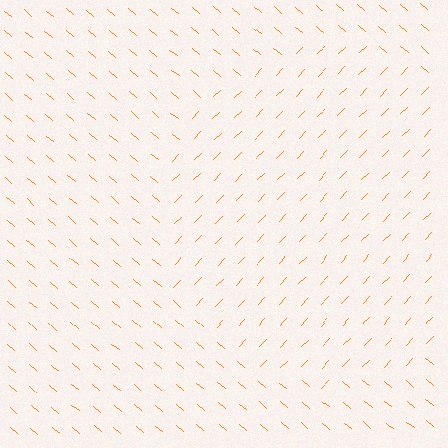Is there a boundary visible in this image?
Yes, there is a texture boundary formed by a change in line orientation.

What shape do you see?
I see a circle.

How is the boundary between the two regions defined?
The boundary is defined purely by a change in line orientation (approximately 86 degrees difference). All lines are the same color and thickness.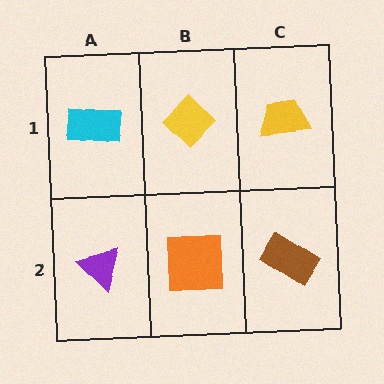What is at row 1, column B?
A yellow diamond.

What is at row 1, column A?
A cyan rectangle.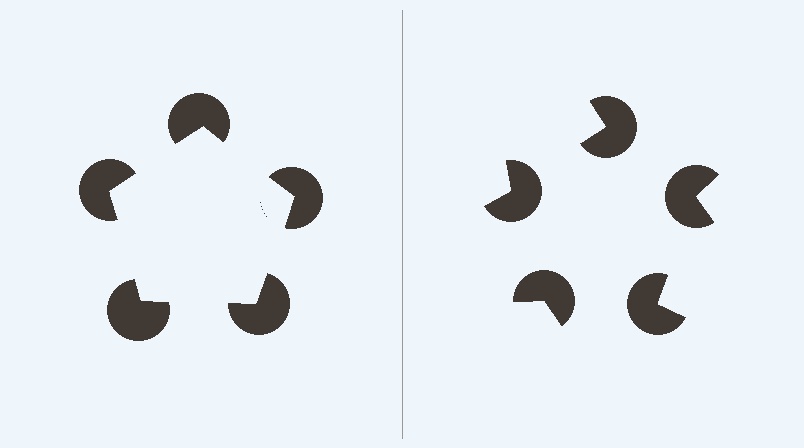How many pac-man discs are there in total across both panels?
10 — 5 on each side.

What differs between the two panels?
The pac-man discs are positioned identically on both sides; only the wedge orientations differ. On the left they align to a pentagon; on the right they are misaligned.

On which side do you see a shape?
An illusory pentagon appears on the left side. On the right side the wedge cuts are rotated, so no coherent shape forms.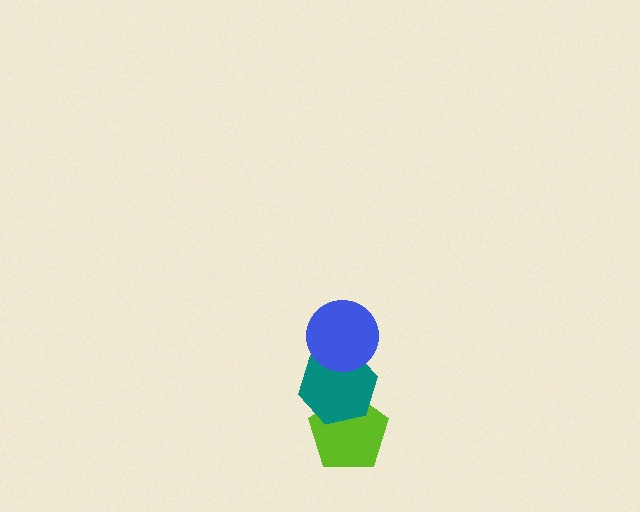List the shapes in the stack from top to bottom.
From top to bottom: the blue circle, the teal hexagon, the lime pentagon.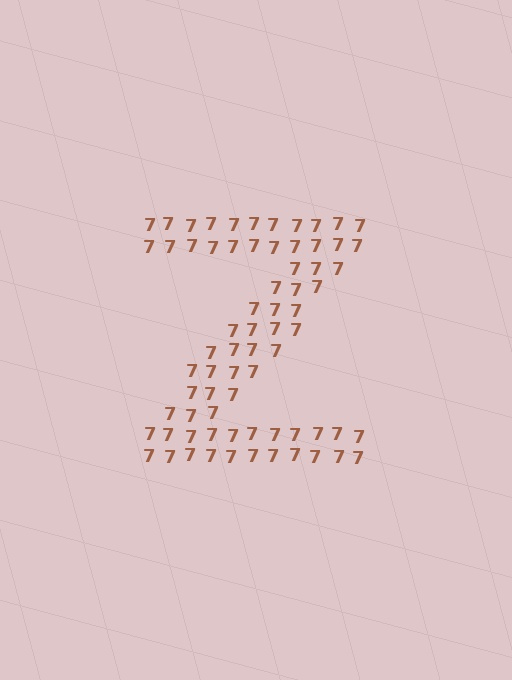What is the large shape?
The large shape is the letter Z.